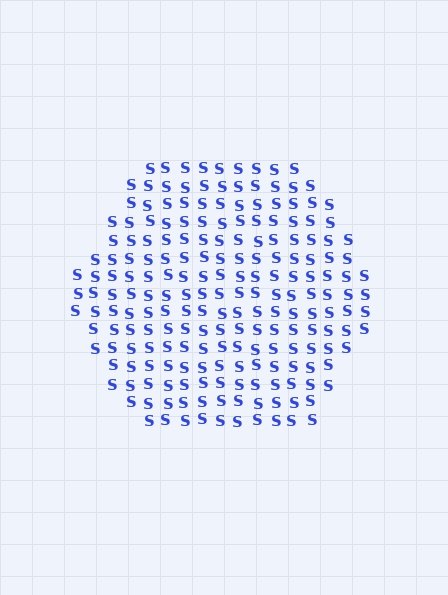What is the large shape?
The large shape is a hexagon.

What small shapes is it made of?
It is made of small letter S's.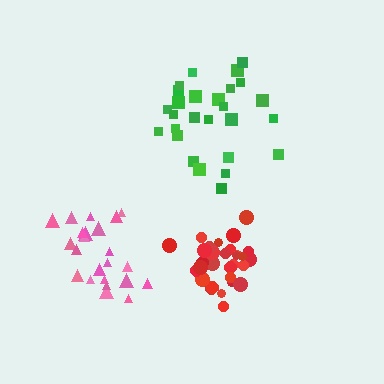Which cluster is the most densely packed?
Red.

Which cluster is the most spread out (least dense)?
Green.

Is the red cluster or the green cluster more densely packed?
Red.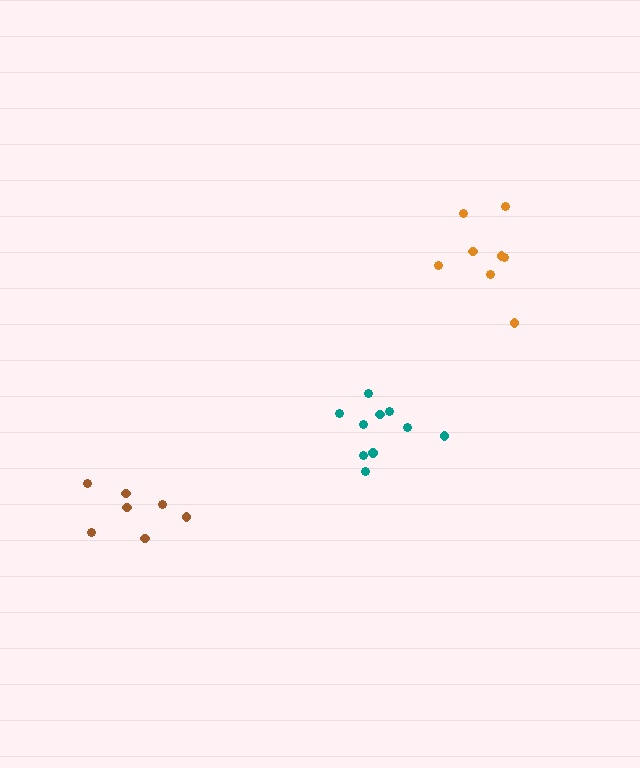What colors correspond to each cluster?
The clusters are colored: brown, orange, teal.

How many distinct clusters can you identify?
There are 3 distinct clusters.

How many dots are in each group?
Group 1: 7 dots, Group 2: 8 dots, Group 3: 10 dots (25 total).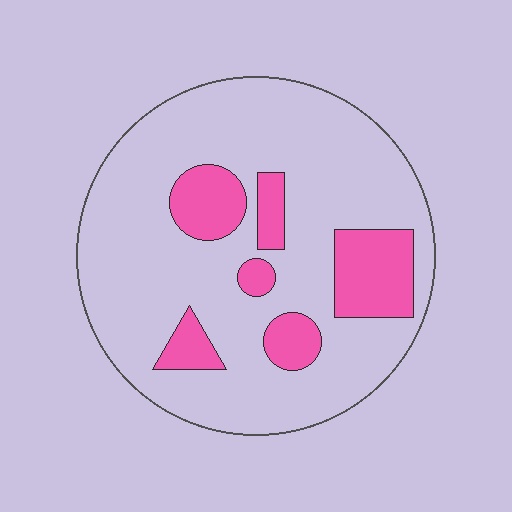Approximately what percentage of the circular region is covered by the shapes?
Approximately 20%.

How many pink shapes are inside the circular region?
6.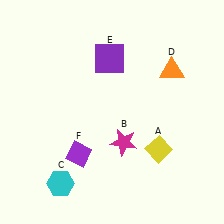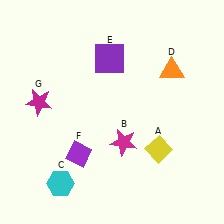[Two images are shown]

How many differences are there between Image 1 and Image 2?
There is 1 difference between the two images.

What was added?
A magenta star (G) was added in Image 2.